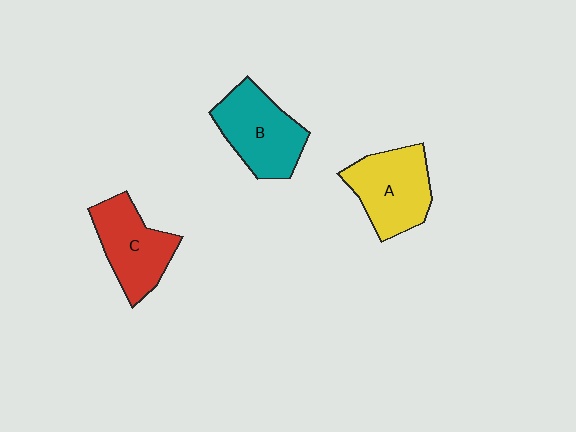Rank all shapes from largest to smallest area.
From largest to smallest: B (teal), A (yellow), C (red).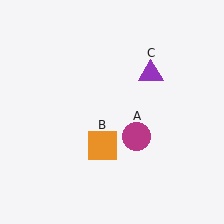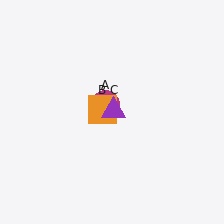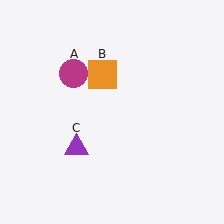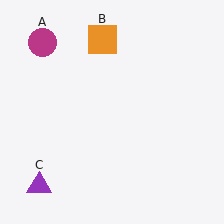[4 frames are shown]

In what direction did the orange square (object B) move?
The orange square (object B) moved up.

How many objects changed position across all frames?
3 objects changed position: magenta circle (object A), orange square (object B), purple triangle (object C).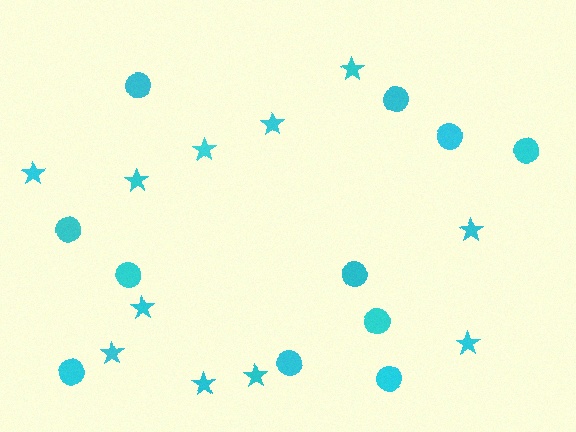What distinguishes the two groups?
There are 2 groups: one group of stars (11) and one group of circles (11).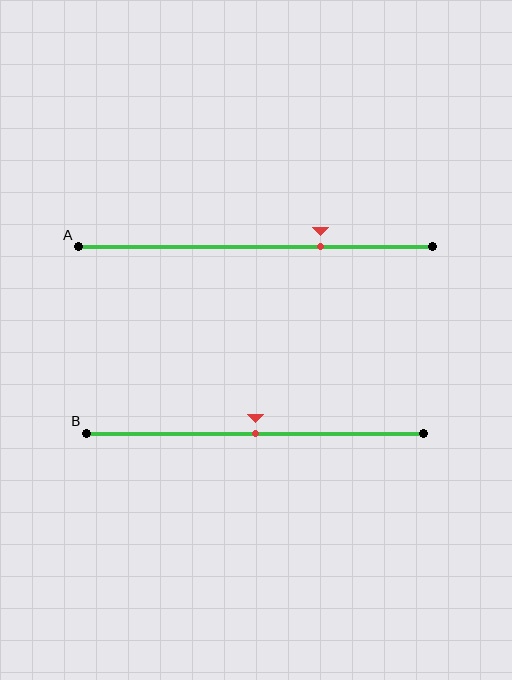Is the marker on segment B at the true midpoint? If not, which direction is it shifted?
Yes, the marker on segment B is at the true midpoint.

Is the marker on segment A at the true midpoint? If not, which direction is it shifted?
No, the marker on segment A is shifted to the right by about 19% of the segment length.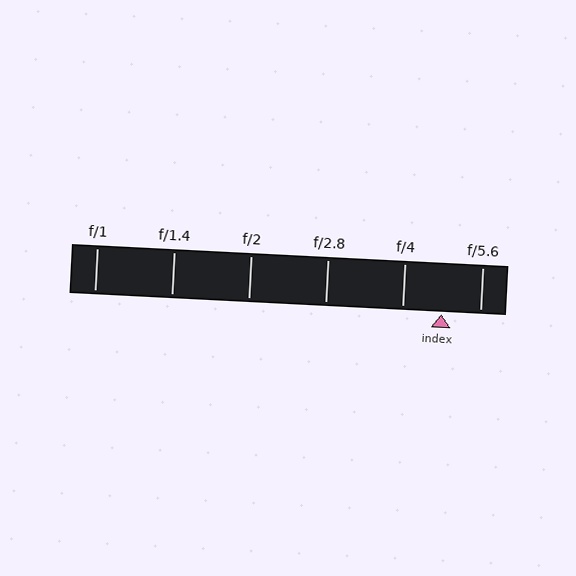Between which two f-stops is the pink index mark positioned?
The index mark is between f/4 and f/5.6.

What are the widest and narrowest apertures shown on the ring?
The widest aperture shown is f/1 and the narrowest is f/5.6.